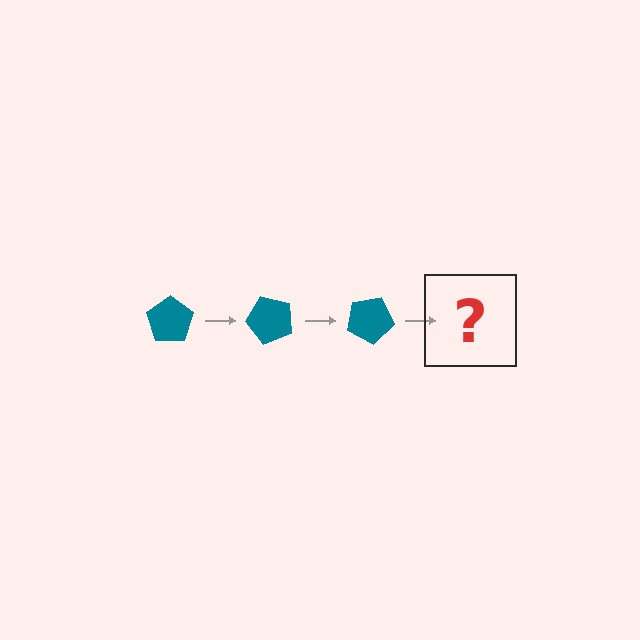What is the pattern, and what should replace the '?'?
The pattern is that the pentagon rotates 50 degrees each step. The '?' should be a teal pentagon rotated 150 degrees.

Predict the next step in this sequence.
The next step is a teal pentagon rotated 150 degrees.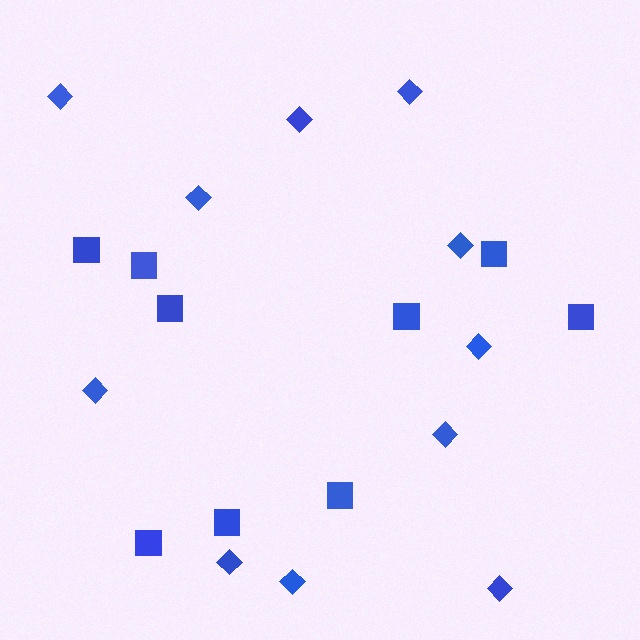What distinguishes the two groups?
There are 2 groups: one group of squares (9) and one group of diamonds (11).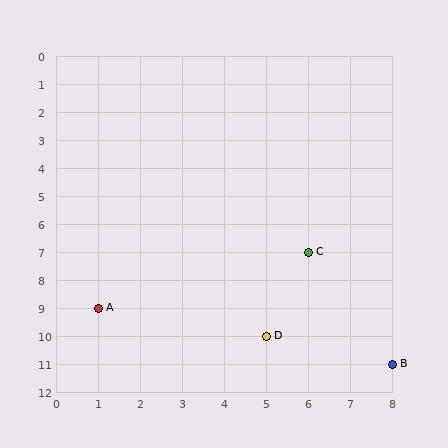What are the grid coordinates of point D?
Point D is at grid coordinates (5, 10).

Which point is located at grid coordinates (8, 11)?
Point B is at (8, 11).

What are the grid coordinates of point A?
Point A is at grid coordinates (1, 9).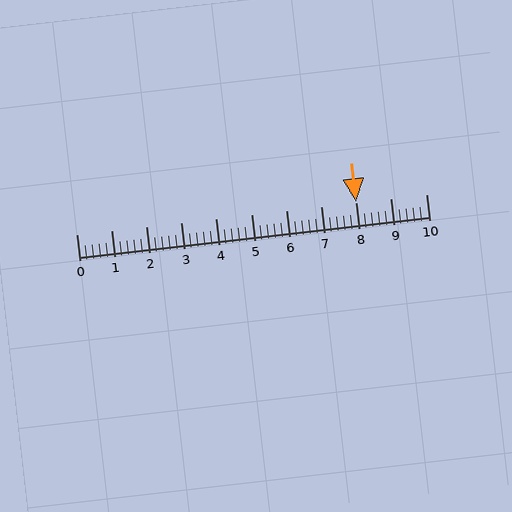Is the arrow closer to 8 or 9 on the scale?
The arrow is closer to 8.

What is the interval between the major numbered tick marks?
The major tick marks are spaced 1 units apart.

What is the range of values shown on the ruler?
The ruler shows values from 0 to 10.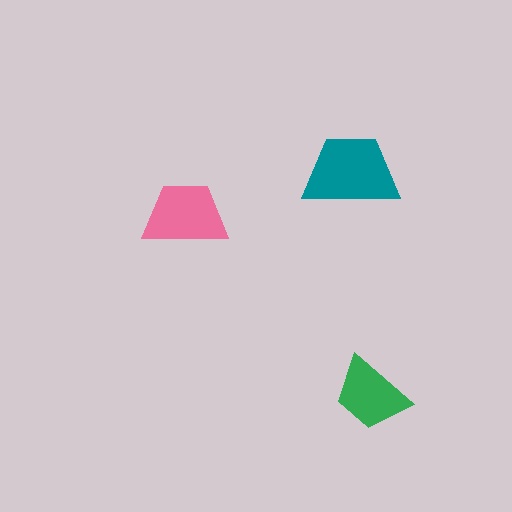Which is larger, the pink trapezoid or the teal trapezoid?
The teal one.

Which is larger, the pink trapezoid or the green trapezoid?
The pink one.